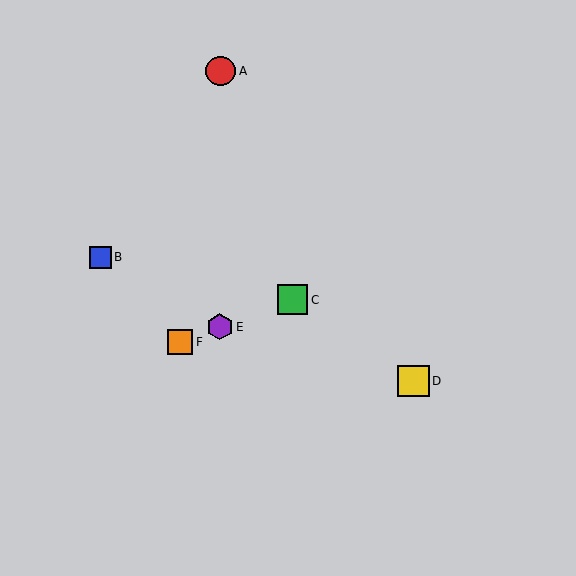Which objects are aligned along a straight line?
Objects C, E, F are aligned along a straight line.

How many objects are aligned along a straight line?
3 objects (C, E, F) are aligned along a straight line.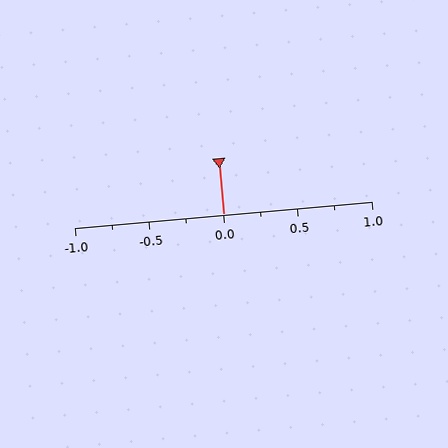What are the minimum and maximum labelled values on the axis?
The axis runs from -1.0 to 1.0.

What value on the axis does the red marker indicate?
The marker indicates approximately 0.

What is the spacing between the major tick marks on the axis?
The major ticks are spaced 0.5 apart.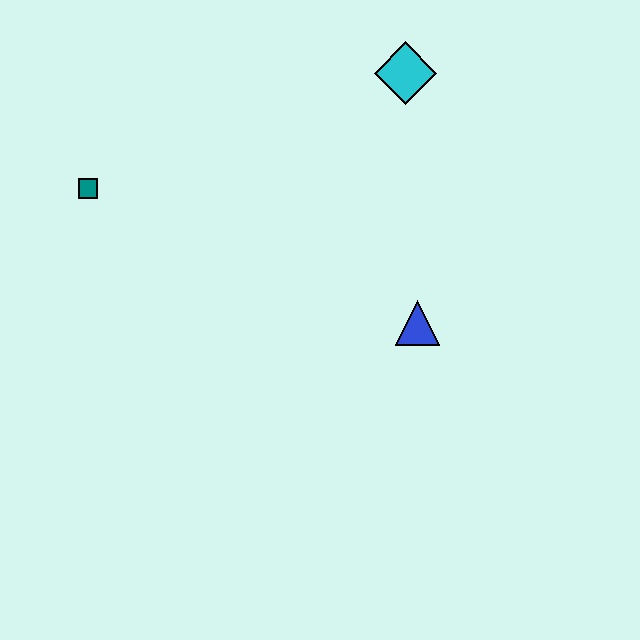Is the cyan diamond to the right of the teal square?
Yes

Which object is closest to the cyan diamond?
The blue triangle is closest to the cyan diamond.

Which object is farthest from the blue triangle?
The teal square is farthest from the blue triangle.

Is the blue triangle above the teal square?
No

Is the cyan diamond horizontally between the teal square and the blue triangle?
Yes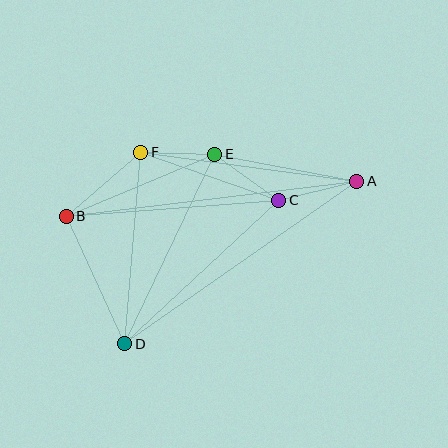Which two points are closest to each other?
Points E and F are closest to each other.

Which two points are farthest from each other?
Points A and B are farthest from each other.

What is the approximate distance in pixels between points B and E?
The distance between B and E is approximately 161 pixels.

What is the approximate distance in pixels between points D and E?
The distance between D and E is approximately 210 pixels.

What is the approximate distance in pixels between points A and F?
The distance between A and F is approximately 218 pixels.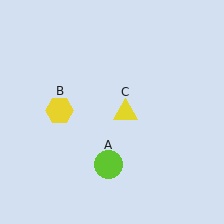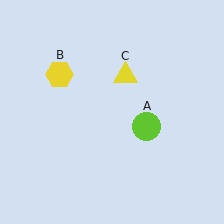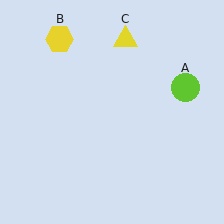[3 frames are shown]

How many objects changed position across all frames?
3 objects changed position: lime circle (object A), yellow hexagon (object B), yellow triangle (object C).